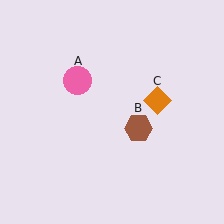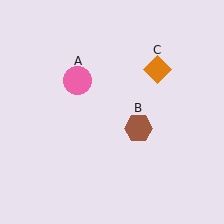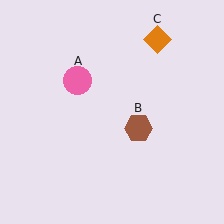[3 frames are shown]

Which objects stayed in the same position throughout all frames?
Pink circle (object A) and brown hexagon (object B) remained stationary.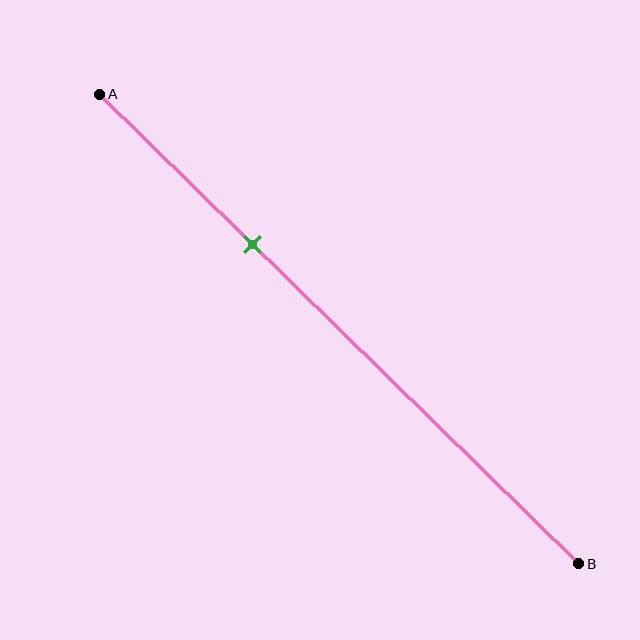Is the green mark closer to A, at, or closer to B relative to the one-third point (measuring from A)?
The green mark is approximately at the one-third point of segment AB.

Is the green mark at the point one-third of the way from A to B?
Yes, the mark is approximately at the one-third point.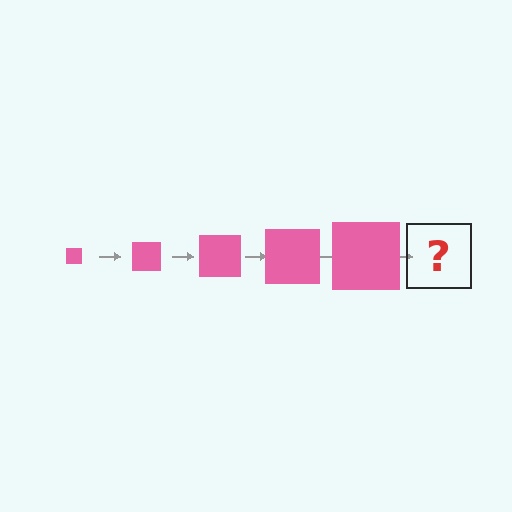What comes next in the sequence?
The next element should be a pink square, larger than the previous one.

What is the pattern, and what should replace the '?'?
The pattern is that the square gets progressively larger each step. The '?' should be a pink square, larger than the previous one.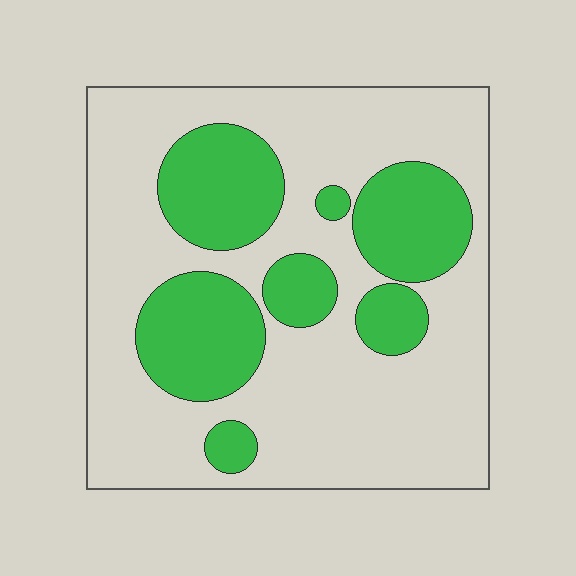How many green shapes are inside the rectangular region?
7.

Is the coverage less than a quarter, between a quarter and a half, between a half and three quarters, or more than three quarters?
Between a quarter and a half.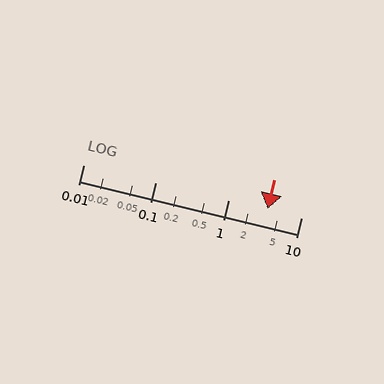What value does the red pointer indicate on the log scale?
The pointer indicates approximately 3.5.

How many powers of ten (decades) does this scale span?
The scale spans 3 decades, from 0.01 to 10.